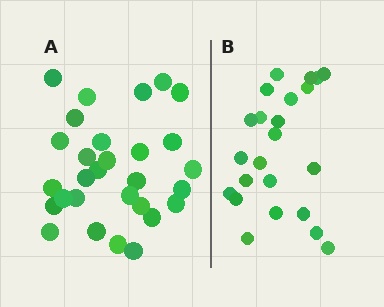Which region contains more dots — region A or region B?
Region A (the left region) has more dots.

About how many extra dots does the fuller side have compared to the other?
Region A has about 6 more dots than region B.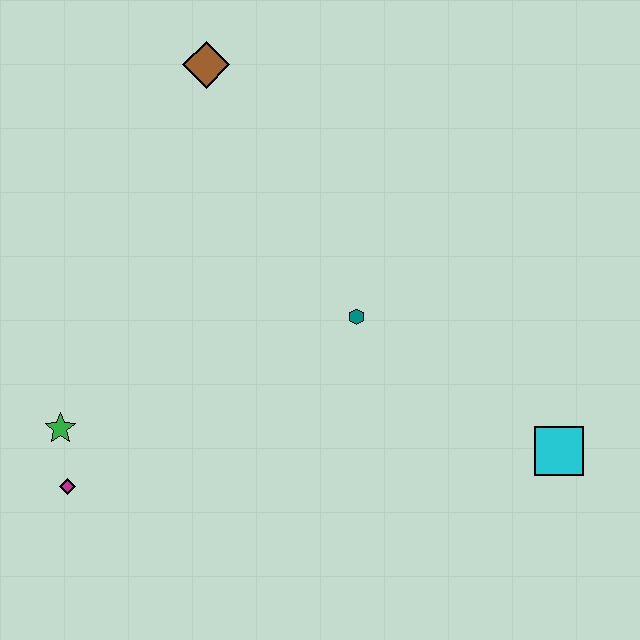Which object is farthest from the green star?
The cyan square is farthest from the green star.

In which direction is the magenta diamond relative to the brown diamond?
The magenta diamond is below the brown diamond.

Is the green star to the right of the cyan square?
No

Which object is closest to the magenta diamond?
The green star is closest to the magenta diamond.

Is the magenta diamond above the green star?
No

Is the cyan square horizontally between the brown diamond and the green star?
No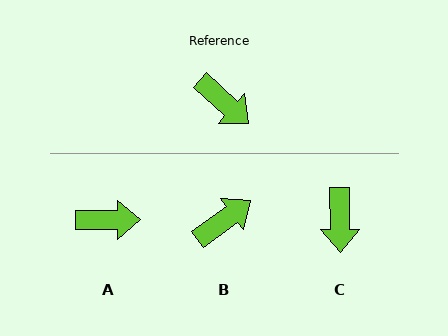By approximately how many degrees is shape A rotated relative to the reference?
Approximately 42 degrees counter-clockwise.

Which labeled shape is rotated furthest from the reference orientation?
B, about 78 degrees away.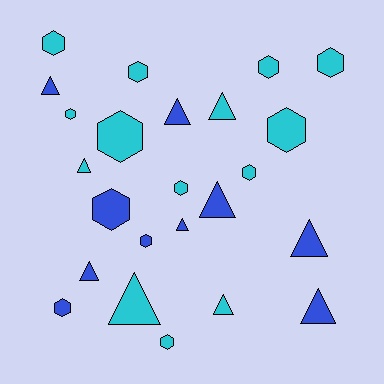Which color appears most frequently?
Cyan, with 14 objects.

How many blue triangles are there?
There are 7 blue triangles.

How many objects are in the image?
There are 24 objects.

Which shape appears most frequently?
Hexagon, with 13 objects.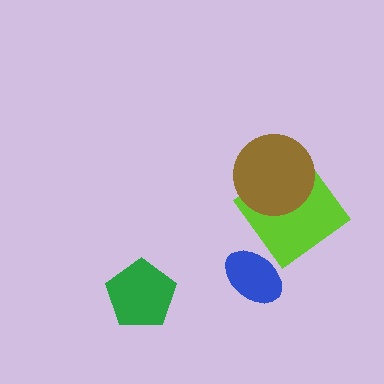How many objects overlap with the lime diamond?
1 object overlaps with the lime diamond.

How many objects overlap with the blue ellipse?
0 objects overlap with the blue ellipse.